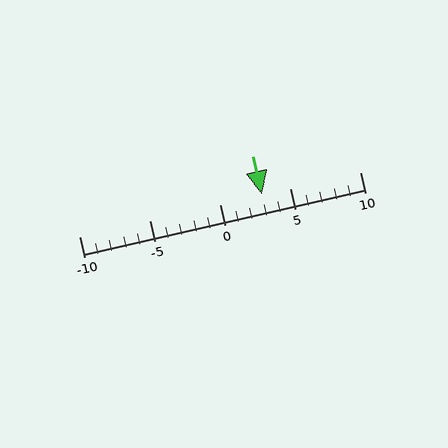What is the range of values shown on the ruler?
The ruler shows values from -10 to 10.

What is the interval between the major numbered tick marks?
The major tick marks are spaced 5 units apart.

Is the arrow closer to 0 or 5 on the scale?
The arrow is closer to 5.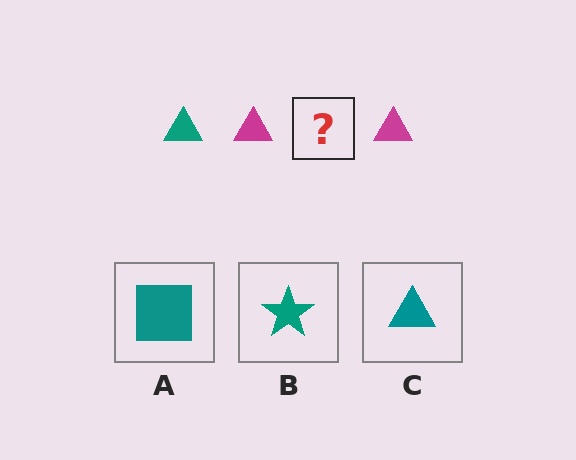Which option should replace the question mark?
Option C.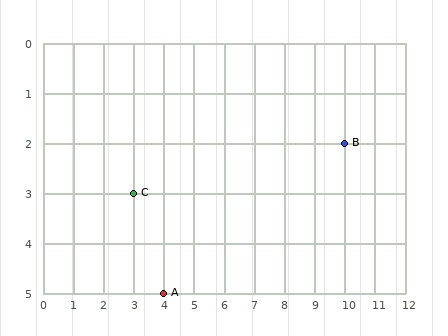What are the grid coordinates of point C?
Point C is at grid coordinates (3, 3).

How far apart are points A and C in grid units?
Points A and C are 1 column and 2 rows apart (about 2.2 grid units diagonally).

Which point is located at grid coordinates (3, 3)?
Point C is at (3, 3).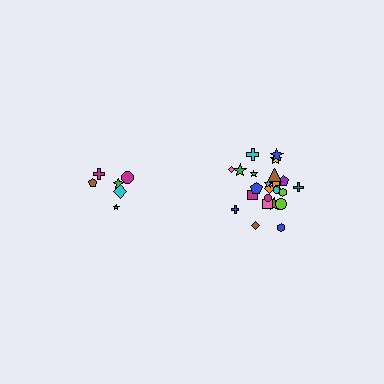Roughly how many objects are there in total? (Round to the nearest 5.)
Roughly 30 objects in total.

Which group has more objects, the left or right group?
The right group.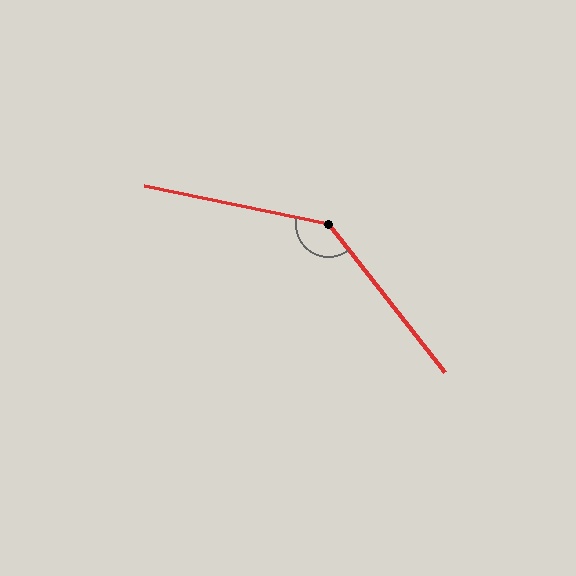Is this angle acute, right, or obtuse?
It is obtuse.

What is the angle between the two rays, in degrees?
Approximately 140 degrees.